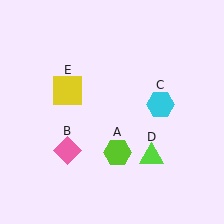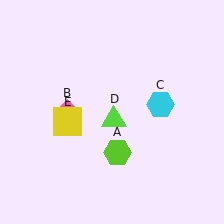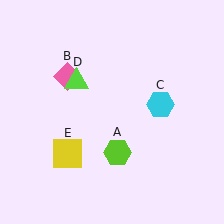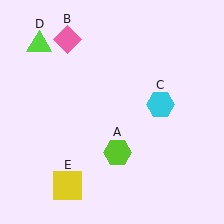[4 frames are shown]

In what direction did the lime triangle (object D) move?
The lime triangle (object D) moved up and to the left.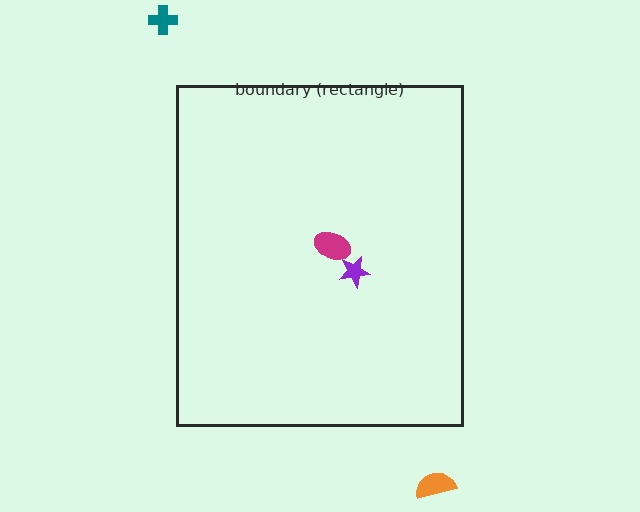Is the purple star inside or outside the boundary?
Inside.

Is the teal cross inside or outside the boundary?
Outside.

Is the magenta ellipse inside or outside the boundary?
Inside.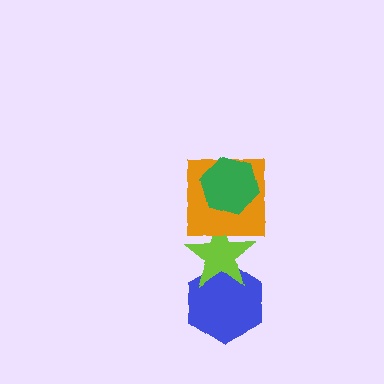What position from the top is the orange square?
The orange square is 2nd from the top.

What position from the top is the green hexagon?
The green hexagon is 1st from the top.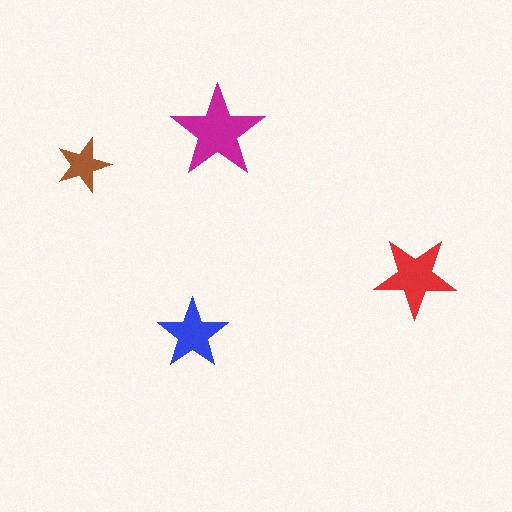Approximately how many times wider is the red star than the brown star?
About 1.5 times wider.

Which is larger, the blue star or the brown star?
The blue one.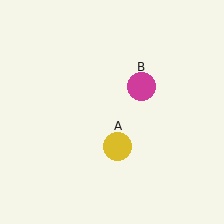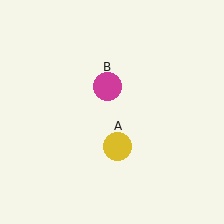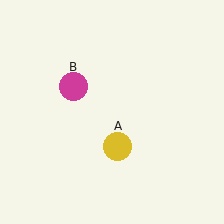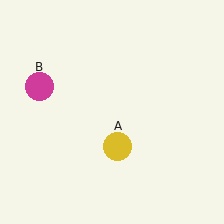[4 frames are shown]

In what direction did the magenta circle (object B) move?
The magenta circle (object B) moved left.